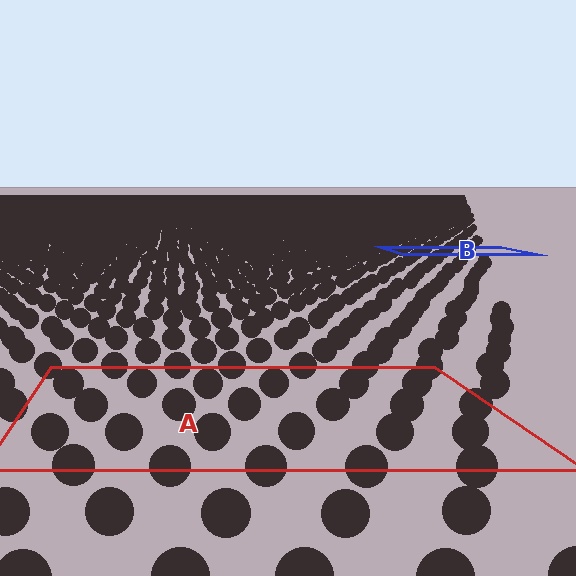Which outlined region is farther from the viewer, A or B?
Region B is farther from the viewer — the texture elements inside it appear smaller and more densely packed.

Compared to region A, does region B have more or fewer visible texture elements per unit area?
Region B has more texture elements per unit area — they are packed more densely because it is farther away.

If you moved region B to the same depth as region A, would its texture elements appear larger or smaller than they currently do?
They would appear larger. At a closer depth, the same texture elements are projected at a bigger on-screen size.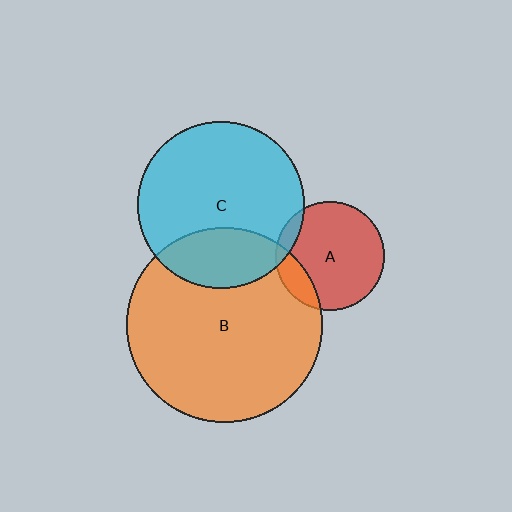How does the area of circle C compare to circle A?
Approximately 2.4 times.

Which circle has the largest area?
Circle B (orange).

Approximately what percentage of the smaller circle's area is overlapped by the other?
Approximately 25%.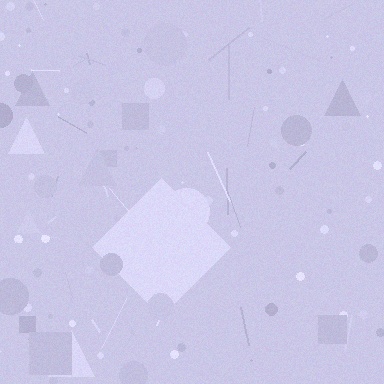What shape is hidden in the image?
A diamond is hidden in the image.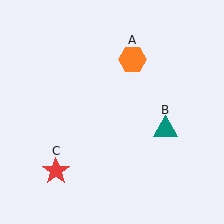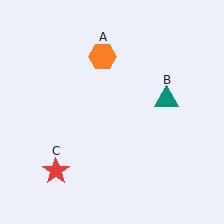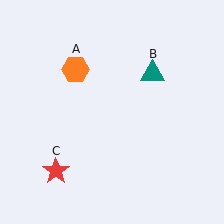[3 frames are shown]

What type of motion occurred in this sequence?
The orange hexagon (object A), teal triangle (object B) rotated counterclockwise around the center of the scene.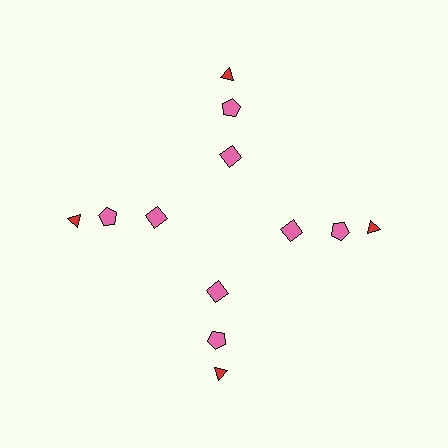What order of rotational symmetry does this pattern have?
This pattern has 4-fold rotational symmetry.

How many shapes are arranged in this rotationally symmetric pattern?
There are 12 shapes, arranged in 4 groups of 3.